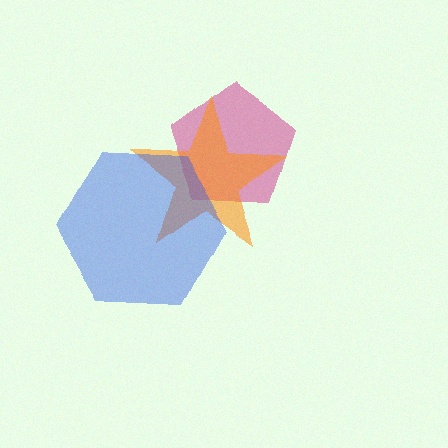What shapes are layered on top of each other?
The layered shapes are: a magenta pentagon, an orange star, a blue hexagon.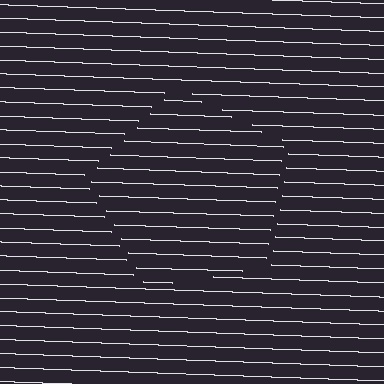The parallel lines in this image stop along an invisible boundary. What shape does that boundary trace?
An illusory pentagon. The interior of the shape contains the same grating, shifted by half a period — the contour is defined by the phase discontinuity where line-ends from the inner and outer gratings abut.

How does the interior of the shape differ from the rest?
The interior of the shape contains the same grating, shifted by half a period — the contour is defined by the phase discontinuity where line-ends from the inner and outer gratings abut.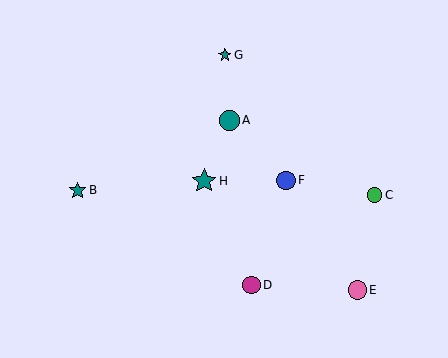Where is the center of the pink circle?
The center of the pink circle is at (357, 290).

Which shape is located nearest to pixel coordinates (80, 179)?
The teal star (labeled B) at (78, 190) is nearest to that location.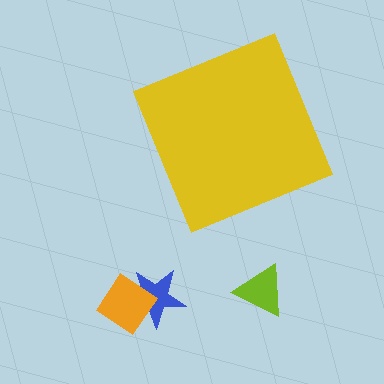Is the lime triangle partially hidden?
No, the lime triangle is fully visible.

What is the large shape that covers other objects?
A yellow diamond.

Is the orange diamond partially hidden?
No, the orange diamond is fully visible.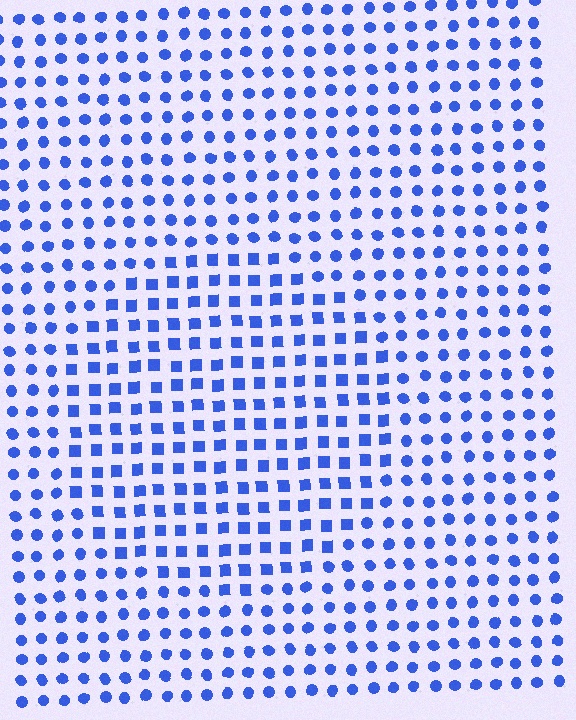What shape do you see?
I see a circle.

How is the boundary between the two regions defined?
The boundary is defined by a change in element shape: squares inside vs. circles outside. All elements share the same color and spacing.